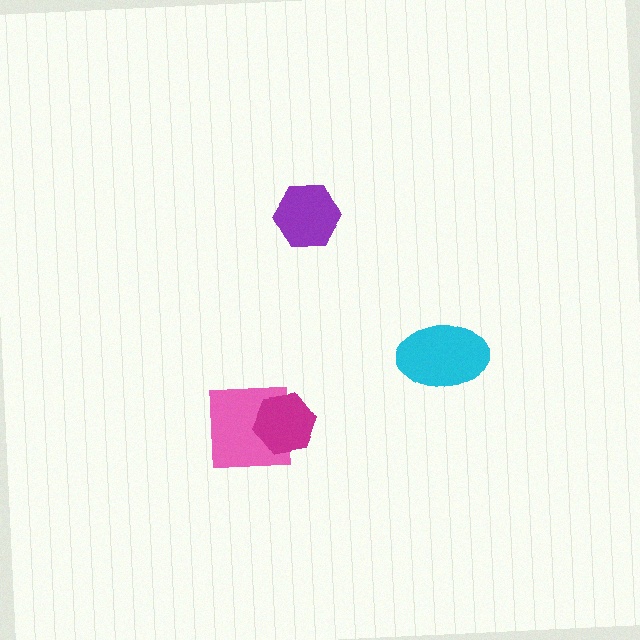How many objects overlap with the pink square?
1 object overlaps with the pink square.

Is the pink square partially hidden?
Yes, it is partially covered by another shape.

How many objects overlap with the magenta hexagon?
1 object overlaps with the magenta hexagon.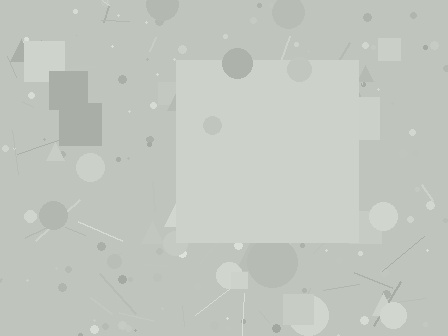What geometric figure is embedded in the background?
A square is embedded in the background.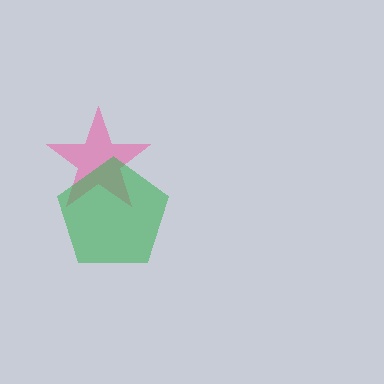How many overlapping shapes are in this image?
There are 2 overlapping shapes in the image.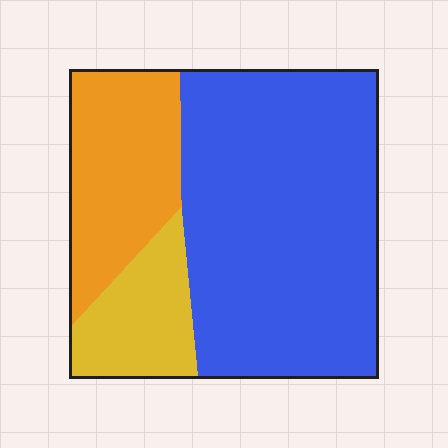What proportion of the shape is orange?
Orange takes up about one quarter (1/4) of the shape.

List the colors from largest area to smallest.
From largest to smallest: blue, orange, yellow.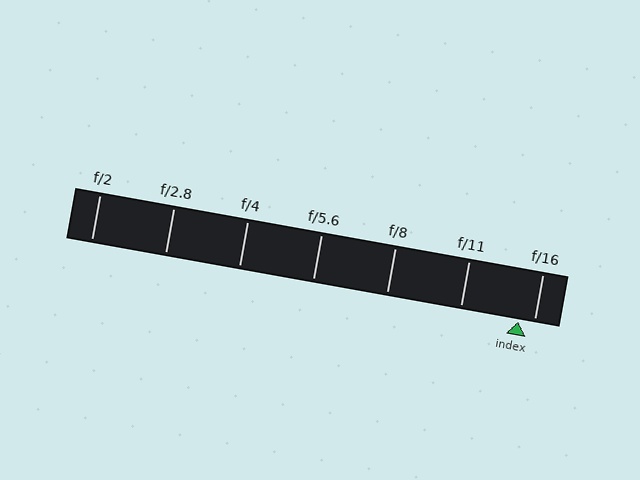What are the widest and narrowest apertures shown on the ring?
The widest aperture shown is f/2 and the narrowest is f/16.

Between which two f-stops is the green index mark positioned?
The index mark is between f/11 and f/16.